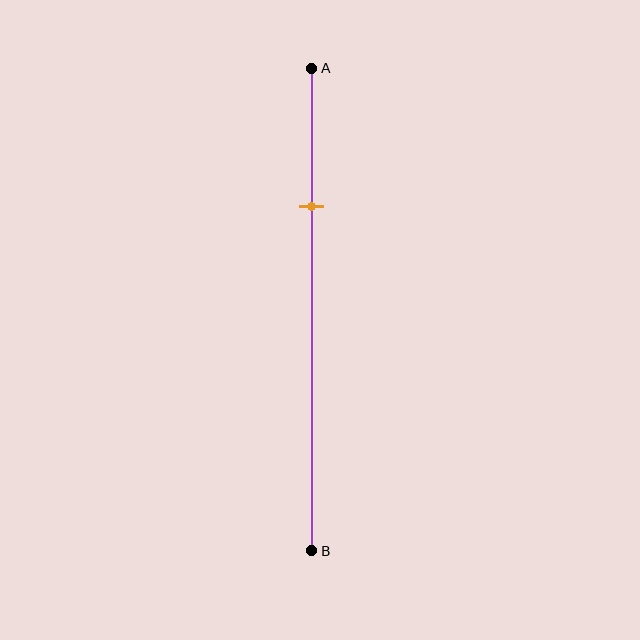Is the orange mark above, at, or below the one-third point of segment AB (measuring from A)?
The orange mark is above the one-third point of segment AB.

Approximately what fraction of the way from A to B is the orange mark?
The orange mark is approximately 30% of the way from A to B.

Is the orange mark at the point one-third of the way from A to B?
No, the mark is at about 30% from A, not at the 33% one-third point.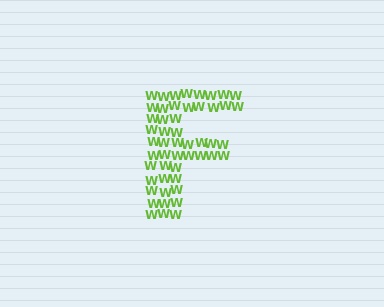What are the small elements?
The small elements are letter W's.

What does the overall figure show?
The overall figure shows the letter F.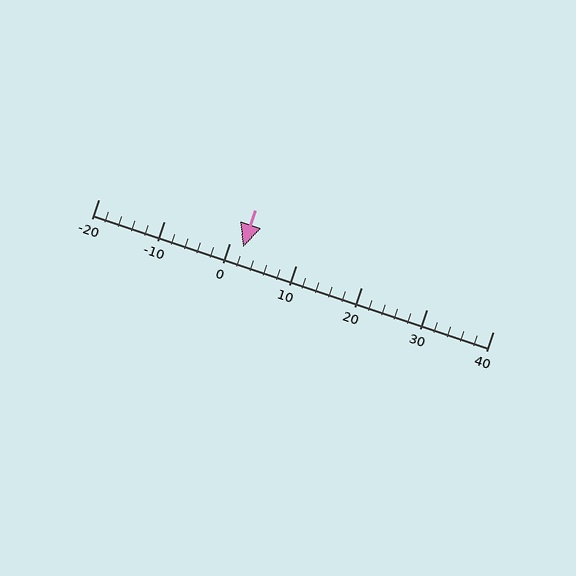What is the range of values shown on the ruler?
The ruler shows values from -20 to 40.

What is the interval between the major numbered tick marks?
The major tick marks are spaced 10 units apart.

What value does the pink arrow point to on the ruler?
The pink arrow points to approximately 2.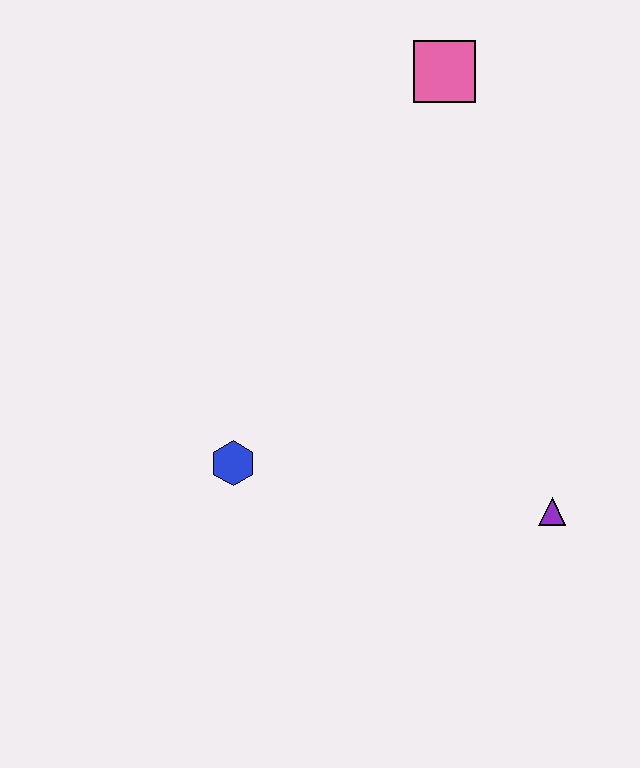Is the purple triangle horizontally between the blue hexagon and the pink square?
No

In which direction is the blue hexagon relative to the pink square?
The blue hexagon is below the pink square.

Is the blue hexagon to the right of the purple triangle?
No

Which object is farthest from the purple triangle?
The pink square is farthest from the purple triangle.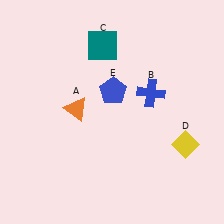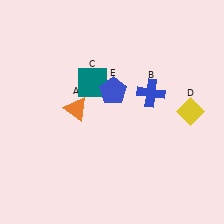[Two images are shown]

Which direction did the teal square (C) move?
The teal square (C) moved down.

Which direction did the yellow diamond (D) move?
The yellow diamond (D) moved up.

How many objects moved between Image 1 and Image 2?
2 objects moved between the two images.